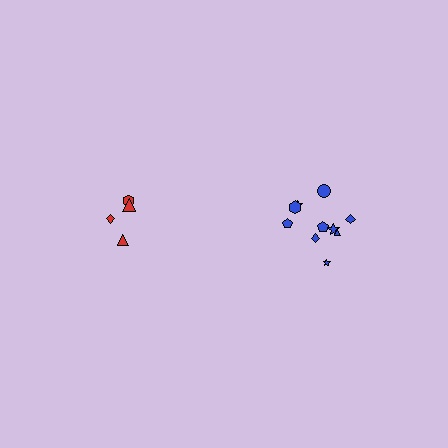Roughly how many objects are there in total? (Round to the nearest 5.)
Roughly 15 objects in total.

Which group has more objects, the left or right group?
The right group.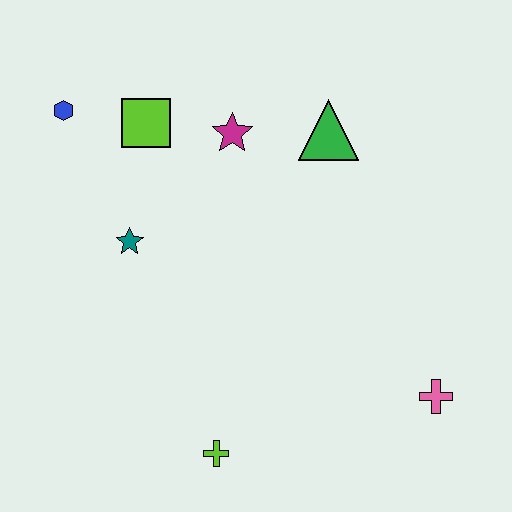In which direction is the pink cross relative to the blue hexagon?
The pink cross is to the right of the blue hexagon.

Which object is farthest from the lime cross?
The blue hexagon is farthest from the lime cross.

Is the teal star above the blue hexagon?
No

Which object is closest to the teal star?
The lime square is closest to the teal star.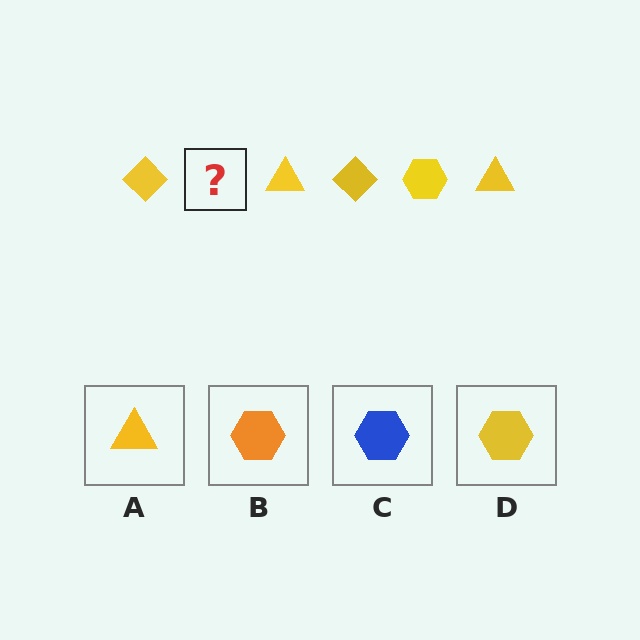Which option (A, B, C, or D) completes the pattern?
D.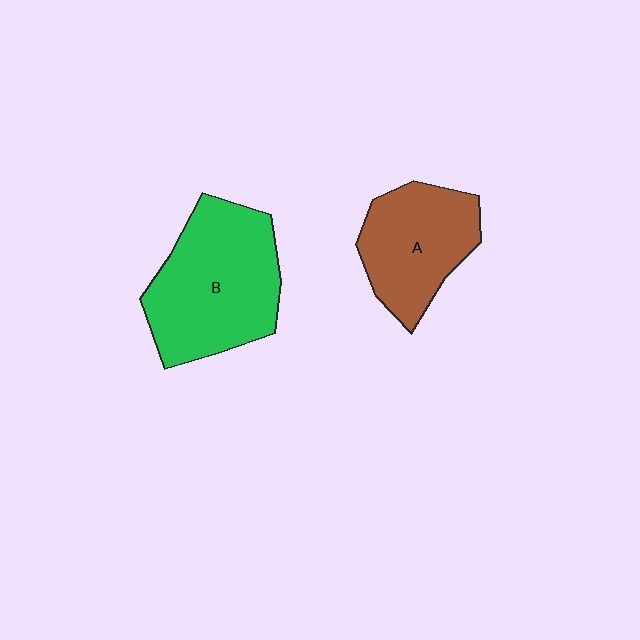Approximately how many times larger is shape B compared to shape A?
Approximately 1.4 times.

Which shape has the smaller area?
Shape A (brown).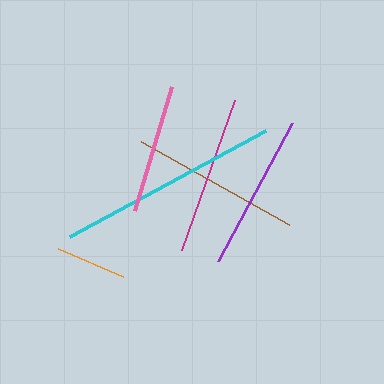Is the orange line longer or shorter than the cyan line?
The cyan line is longer than the orange line.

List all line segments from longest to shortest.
From longest to shortest: cyan, brown, magenta, purple, pink, orange.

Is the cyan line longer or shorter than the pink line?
The cyan line is longer than the pink line.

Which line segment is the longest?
The cyan line is the longest at approximately 223 pixels.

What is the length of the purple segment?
The purple segment is approximately 156 pixels long.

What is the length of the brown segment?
The brown segment is approximately 169 pixels long.